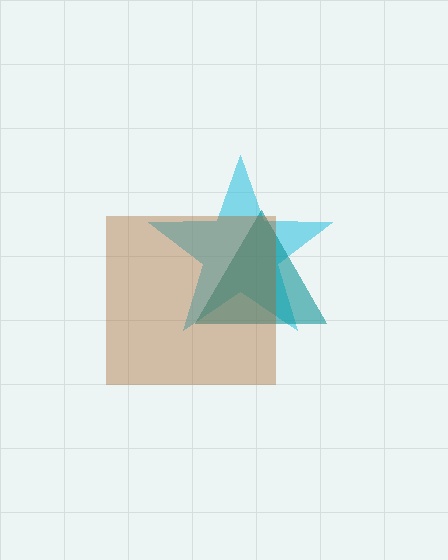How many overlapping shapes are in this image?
There are 3 overlapping shapes in the image.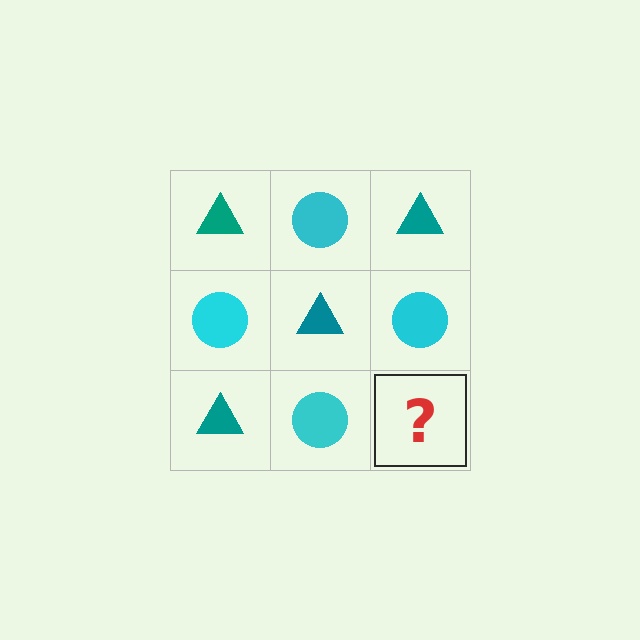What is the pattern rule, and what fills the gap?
The rule is that it alternates teal triangle and cyan circle in a checkerboard pattern. The gap should be filled with a teal triangle.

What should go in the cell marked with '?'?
The missing cell should contain a teal triangle.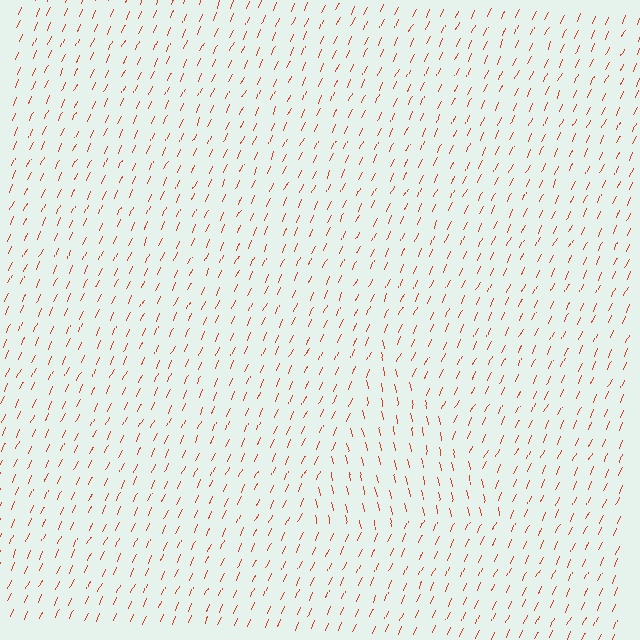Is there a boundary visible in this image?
Yes, there is a texture boundary formed by a change in line orientation.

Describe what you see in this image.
The image is filled with small red line segments. A triangle region in the image has lines oriented differently from the surrounding lines, creating a visible texture boundary.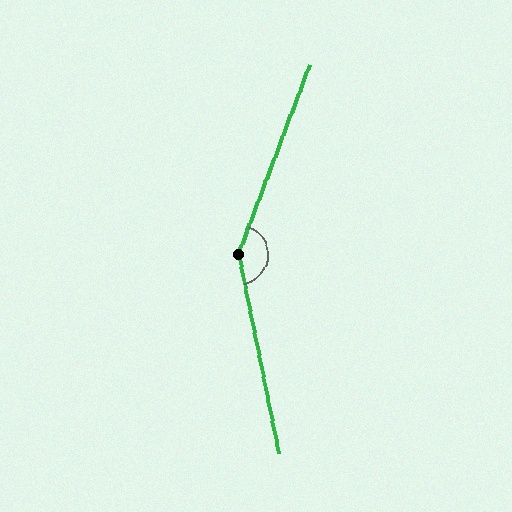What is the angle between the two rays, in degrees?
Approximately 148 degrees.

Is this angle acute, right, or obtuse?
It is obtuse.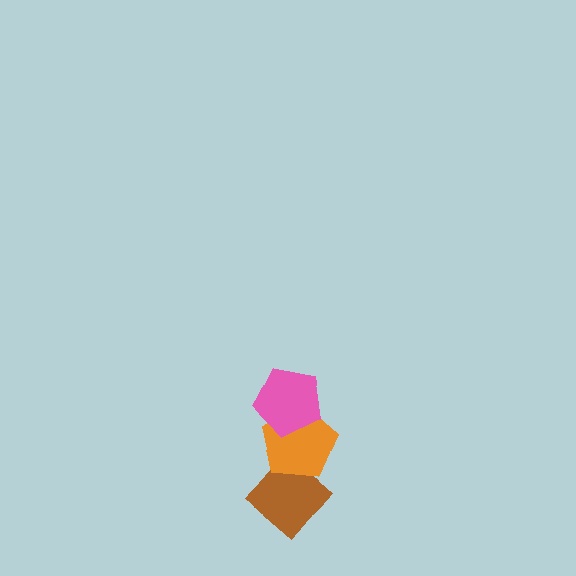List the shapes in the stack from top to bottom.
From top to bottom: the pink pentagon, the orange pentagon, the brown diamond.